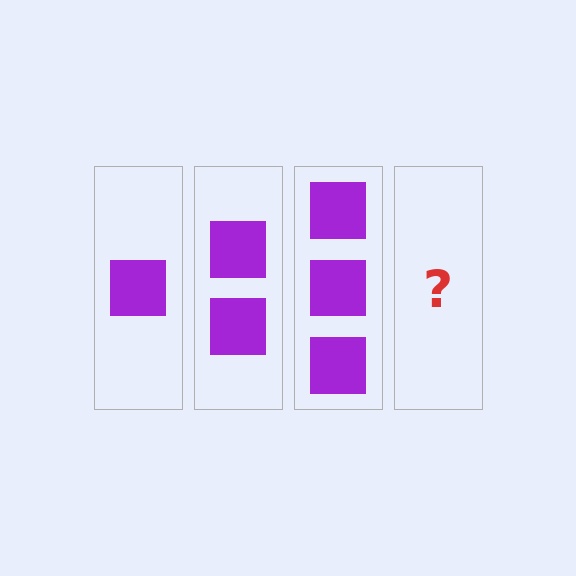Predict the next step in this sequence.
The next step is 4 squares.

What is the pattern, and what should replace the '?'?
The pattern is that each step adds one more square. The '?' should be 4 squares.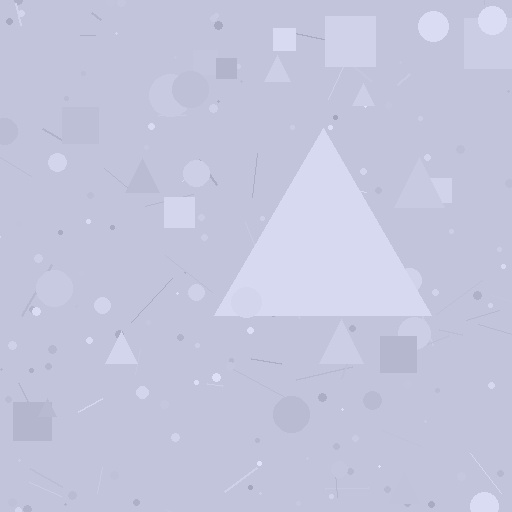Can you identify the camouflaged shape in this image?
The camouflaged shape is a triangle.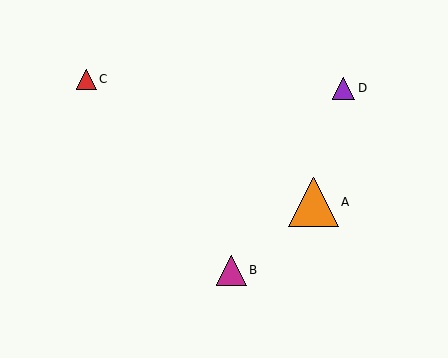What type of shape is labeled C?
Shape C is a red triangle.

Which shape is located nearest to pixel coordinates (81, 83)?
The red triangle (labeled C) at (86, 80) is nearest to that location.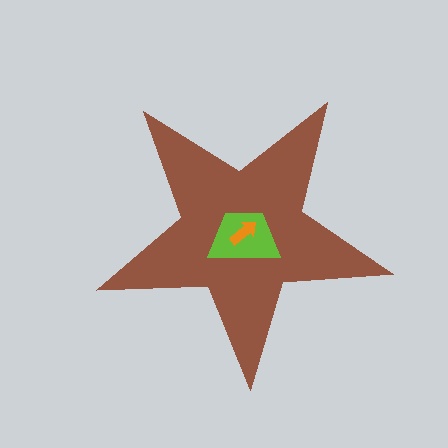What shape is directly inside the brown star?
The lime trapezoid.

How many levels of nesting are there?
3.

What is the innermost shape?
The orange arrow.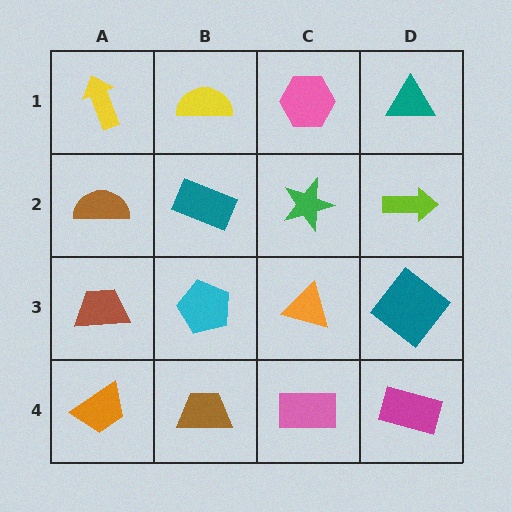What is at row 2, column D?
A lime arrow.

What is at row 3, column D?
A teal diamond.